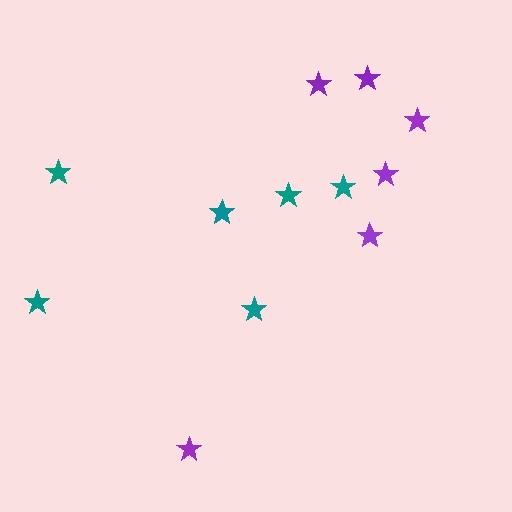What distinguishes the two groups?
There are 2 groups: one group of purple stars (6) and one group of teal stars (6).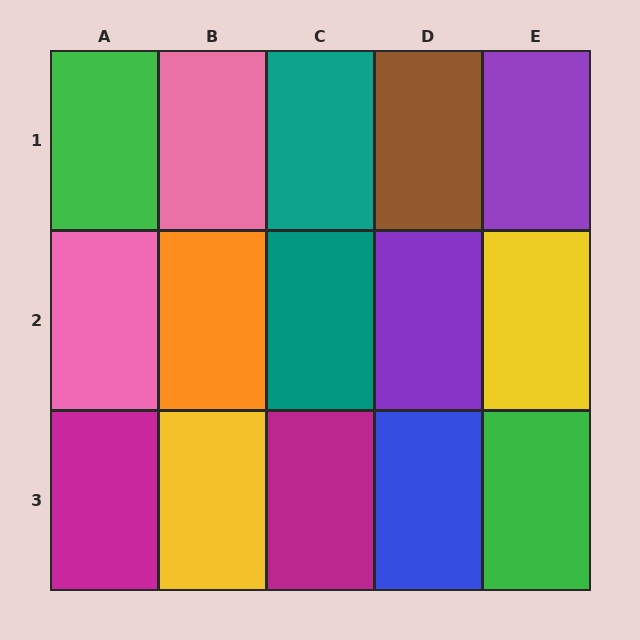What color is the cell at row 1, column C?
Teal.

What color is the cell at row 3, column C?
Magenta.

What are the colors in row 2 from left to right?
Pink, orange, teal, purple, yellow.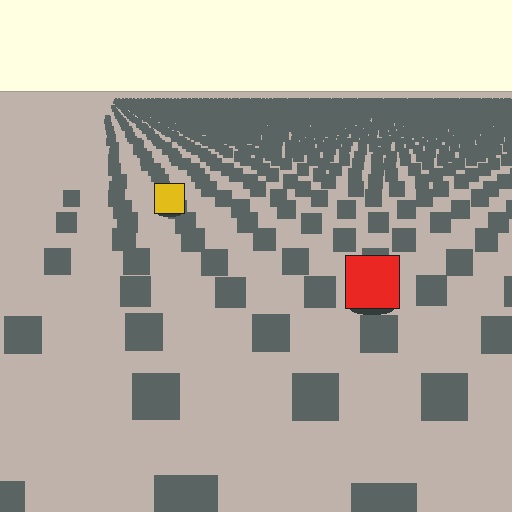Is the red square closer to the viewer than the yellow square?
Yes. The red square is closer — you can tell from the texture gradient: the ground texture is coarser near it.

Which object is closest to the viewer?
The red square is closest. The texture marks near it are larger and more spread out.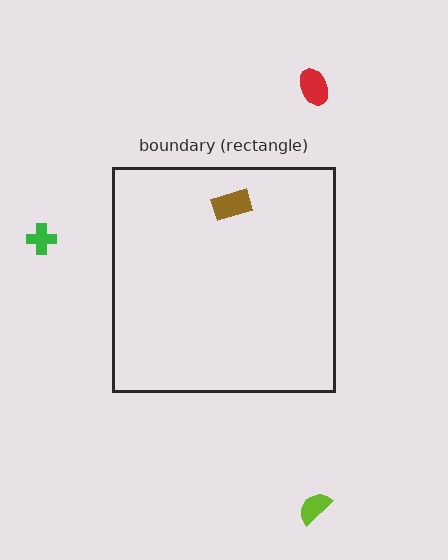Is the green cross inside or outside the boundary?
Outside.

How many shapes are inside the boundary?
1 inside, 3 outside.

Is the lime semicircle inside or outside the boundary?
Outside.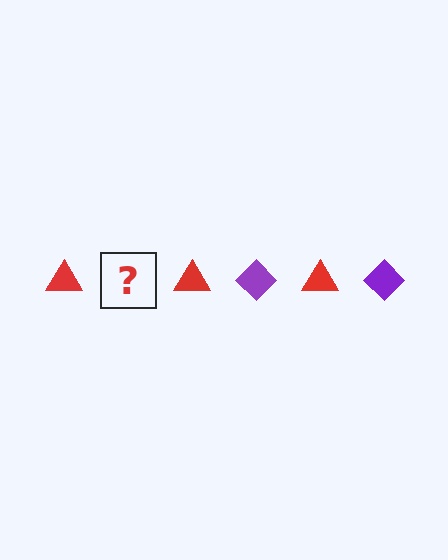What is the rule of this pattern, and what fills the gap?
The rule is that the pattern alternates between red triangle and purple diamond. The gap should be filled with a purple diamond.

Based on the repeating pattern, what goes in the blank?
The blank should be a purple diamond.